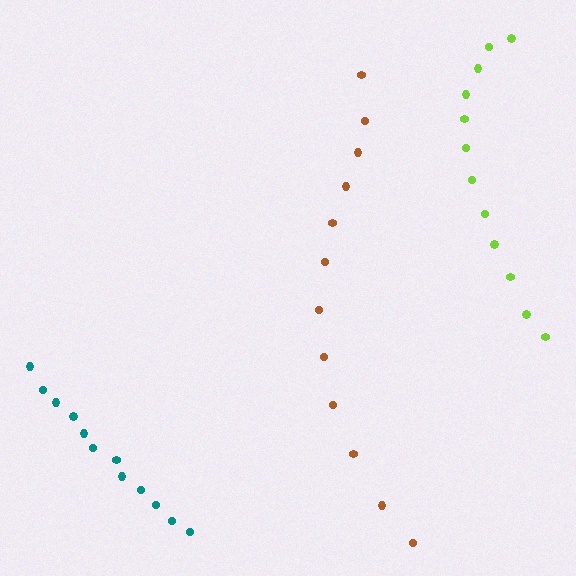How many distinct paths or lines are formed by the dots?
There are 3 distinct paths.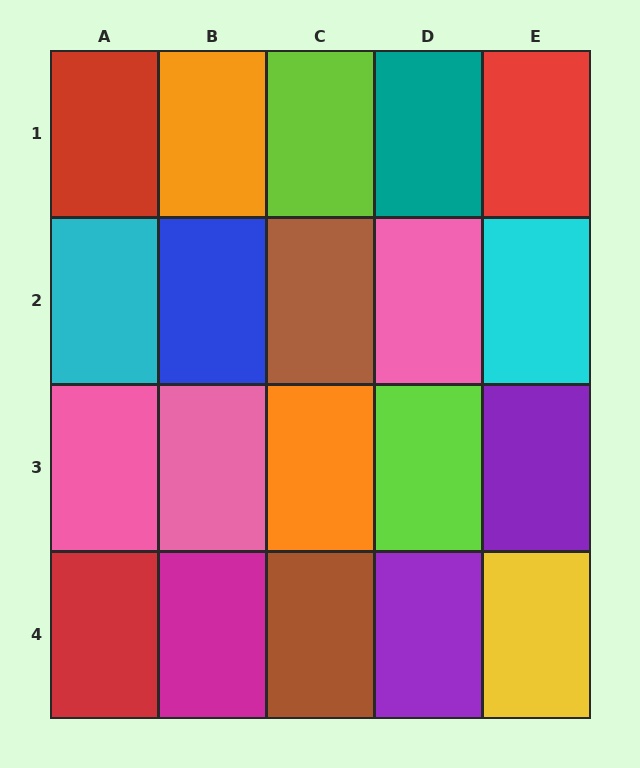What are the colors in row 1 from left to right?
Red, orange, lime, teal, red.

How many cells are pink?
3 cells are pink.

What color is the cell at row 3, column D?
Lime.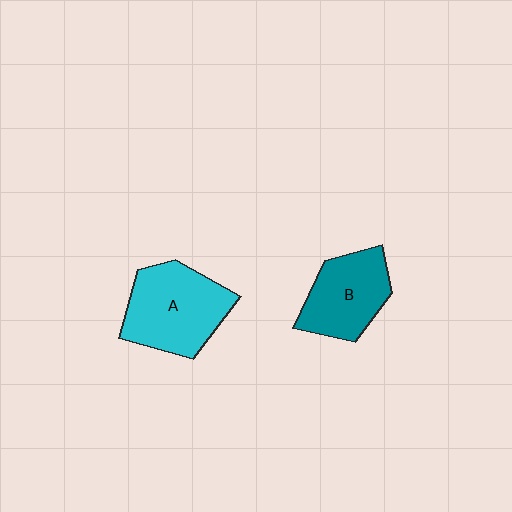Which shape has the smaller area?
Shape B (teal).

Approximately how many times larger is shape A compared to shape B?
Approximately 1.3 times.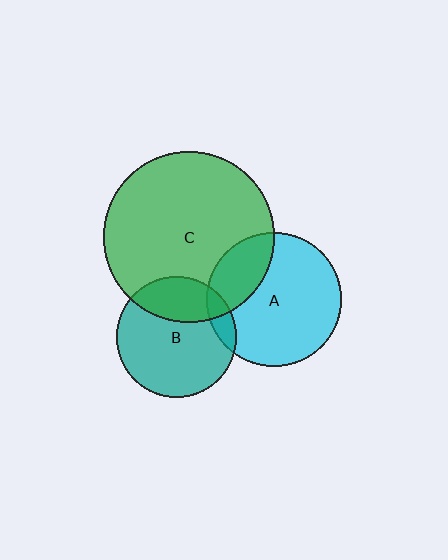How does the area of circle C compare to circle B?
Approximately 2.0 times.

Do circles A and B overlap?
Yes.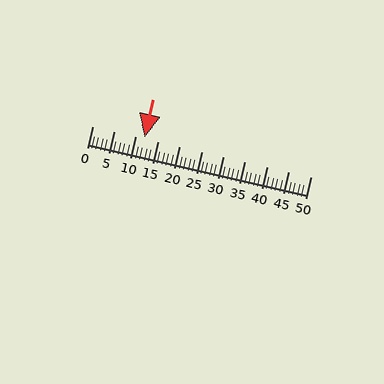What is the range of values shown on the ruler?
The ruler shows values from 0 to 50.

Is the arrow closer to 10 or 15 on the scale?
The arrow is closer to 10.